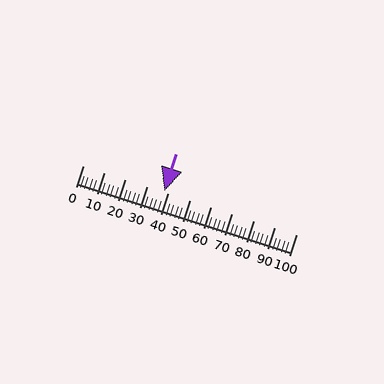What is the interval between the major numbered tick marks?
The major tick marks are spaced 10 units apart.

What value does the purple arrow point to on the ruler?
The purple arrow points to approximately 38.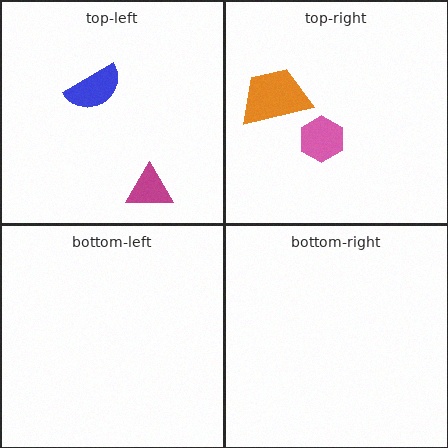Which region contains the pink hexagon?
The top-right region.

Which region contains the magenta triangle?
The top-left region.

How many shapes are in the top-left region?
2.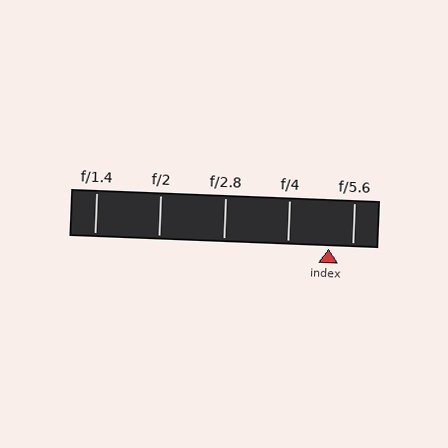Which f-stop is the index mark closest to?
The index mark is closest to f/5.6.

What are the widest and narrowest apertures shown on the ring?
The widest aperture shown is f/1.4 and the narrowest is f/5.6.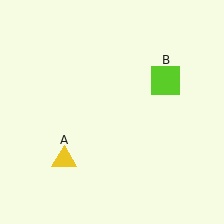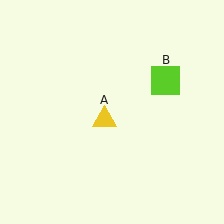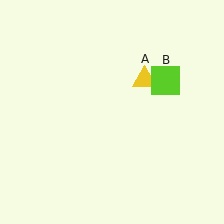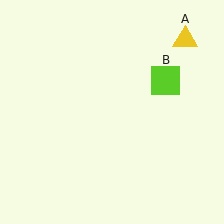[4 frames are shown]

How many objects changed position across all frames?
1 object changed position: yellow triangle (object A).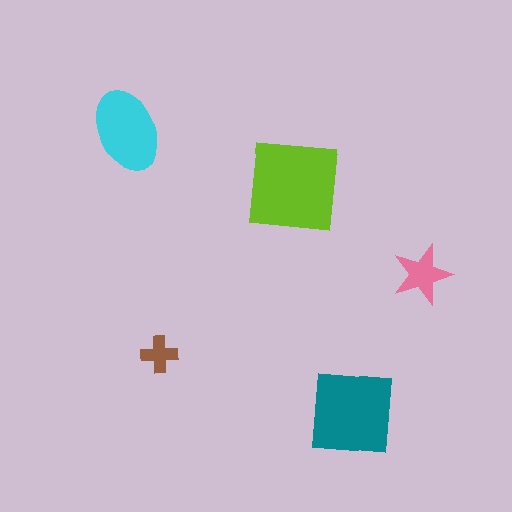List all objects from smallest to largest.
The brown cross, the pink star, the cyan ellipse, the teal square, the lime square.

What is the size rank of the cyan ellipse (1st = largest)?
3rd.